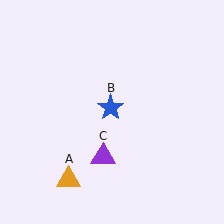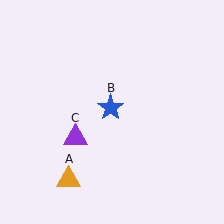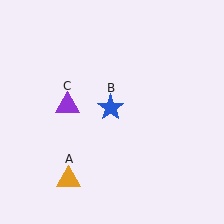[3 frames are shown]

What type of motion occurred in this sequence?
The purple triangle (object C) rotated clockwise around the center of the scene.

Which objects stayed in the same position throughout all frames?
Orange triangle (object A) and blue star (object B) remained stationary.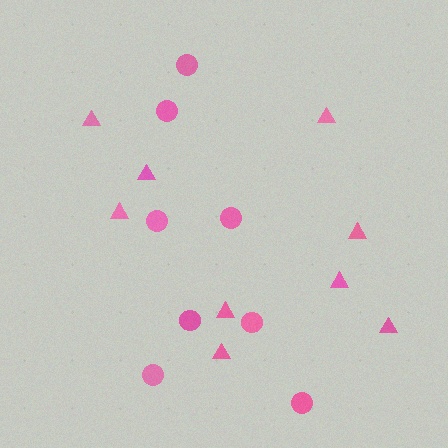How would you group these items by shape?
There are 2 groups: one group of triangles (9) and one group of circles (8).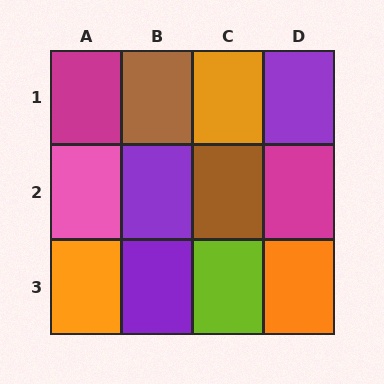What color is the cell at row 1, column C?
Orange.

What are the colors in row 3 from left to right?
Orange, purple, lime, orange.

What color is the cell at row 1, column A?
Magenta.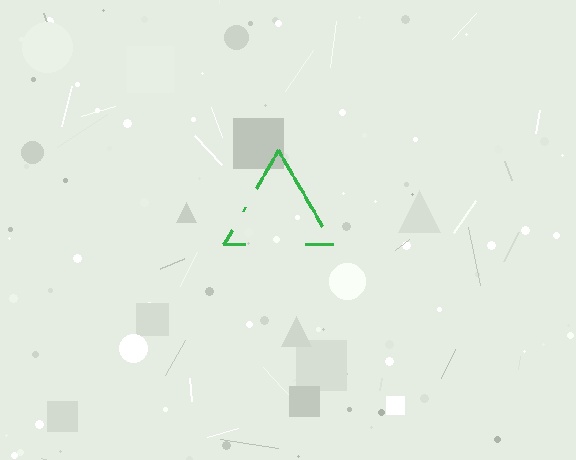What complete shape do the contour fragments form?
The contour fragments form a triangle.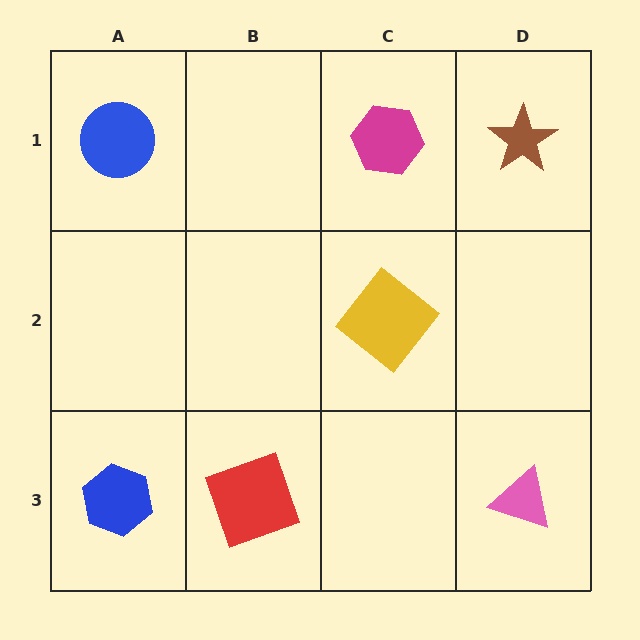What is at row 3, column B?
A red square.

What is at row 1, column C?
A magenta hexagon.